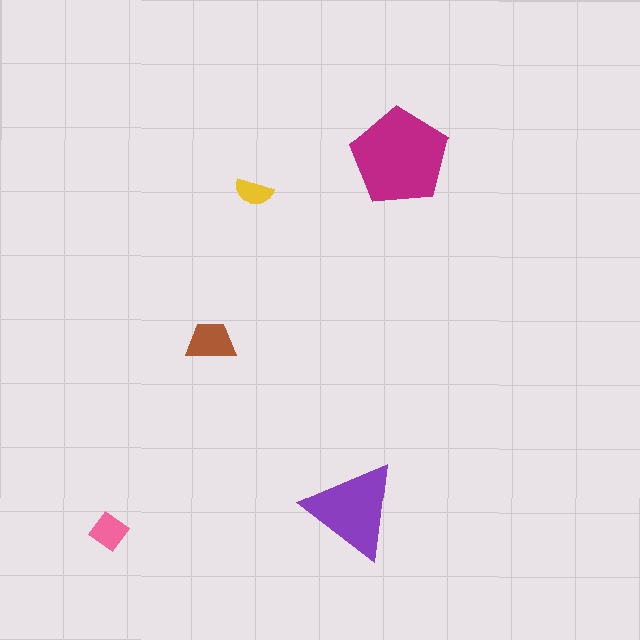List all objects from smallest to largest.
The yellow semicircle, the pink diamond, the brown trapezoid, the purple triangle, the magenta pentagon.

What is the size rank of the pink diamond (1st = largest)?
4th.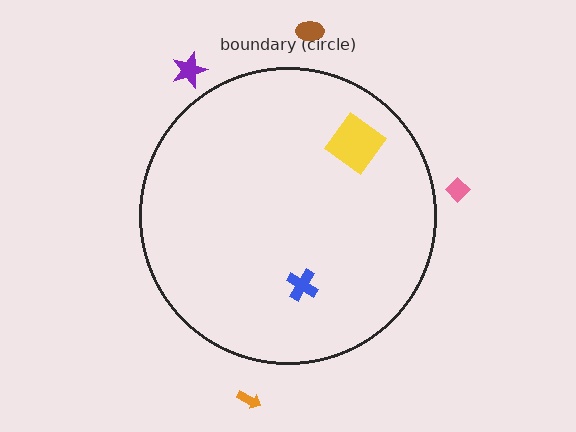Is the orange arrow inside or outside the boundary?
Outside.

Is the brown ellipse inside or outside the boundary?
Outside.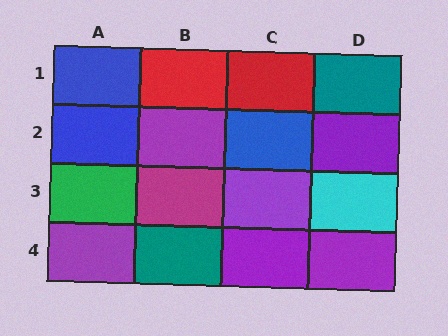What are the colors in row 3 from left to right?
Green, magenta, purple, cyan.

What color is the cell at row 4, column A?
Purple.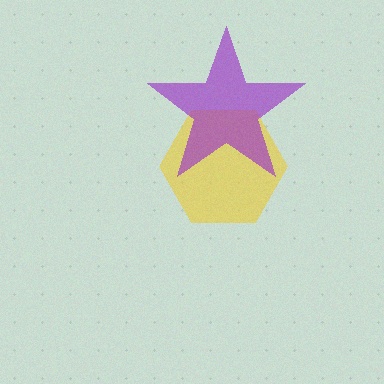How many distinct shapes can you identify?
There are 2 distinct shapes: a yellow hexagon, a purple star.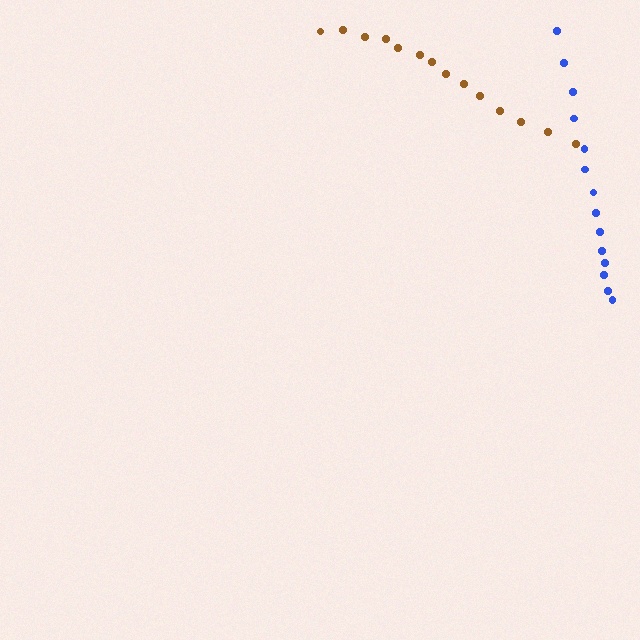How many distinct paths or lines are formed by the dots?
There are 2 distinct paths.